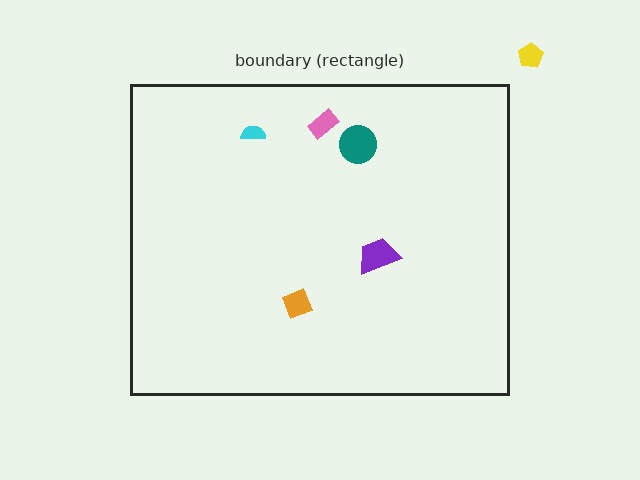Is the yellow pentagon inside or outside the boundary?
Outside.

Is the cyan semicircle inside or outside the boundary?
Inside.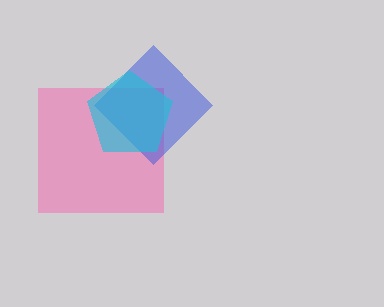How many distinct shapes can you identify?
There are 3 distinct shapes: a pink square, a blue diamond, a cyan pentagon.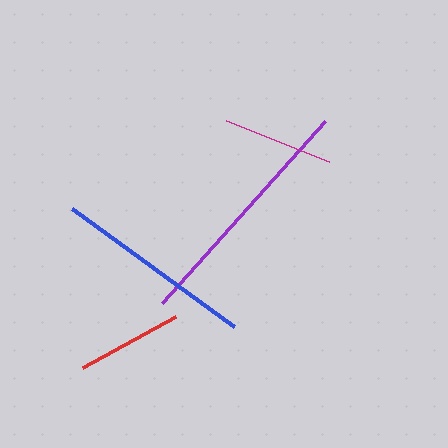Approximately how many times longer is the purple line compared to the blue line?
The purple line is approximately 1.2 times the length of the blue line.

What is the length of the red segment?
The red segment is approximately 106 pixels long.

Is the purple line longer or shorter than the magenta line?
The purple line is longer than the magenta line.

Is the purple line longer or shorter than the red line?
The purple line is longer than the red line.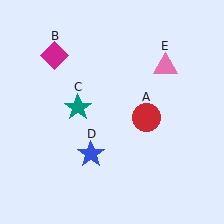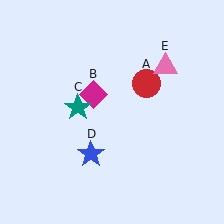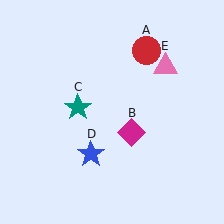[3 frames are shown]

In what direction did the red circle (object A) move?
The red circle (object A) moved up.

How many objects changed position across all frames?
2 objects changed position: red circle (object A), magenta diamond (object B).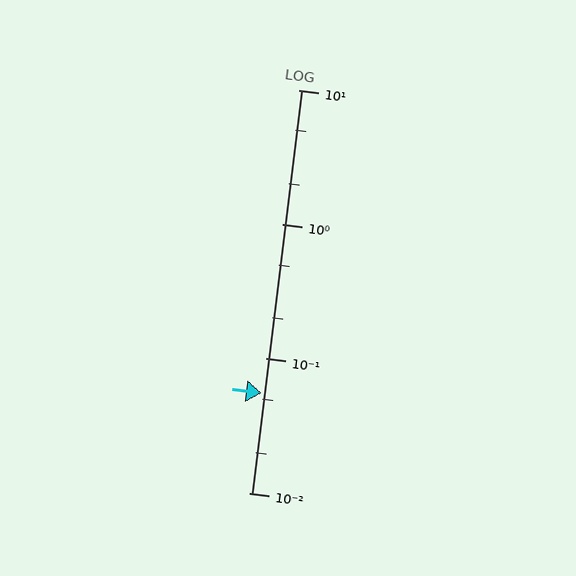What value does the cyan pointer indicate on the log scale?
The pointer indicates approximately 0.055.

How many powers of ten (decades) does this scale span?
The scale spans 3 decades, from 0.01 to 10.